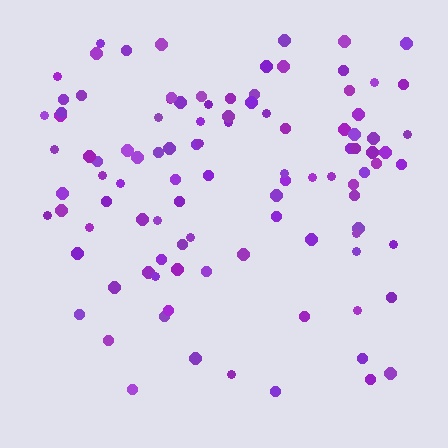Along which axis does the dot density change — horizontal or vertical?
Vertical.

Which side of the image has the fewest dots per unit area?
The bottom.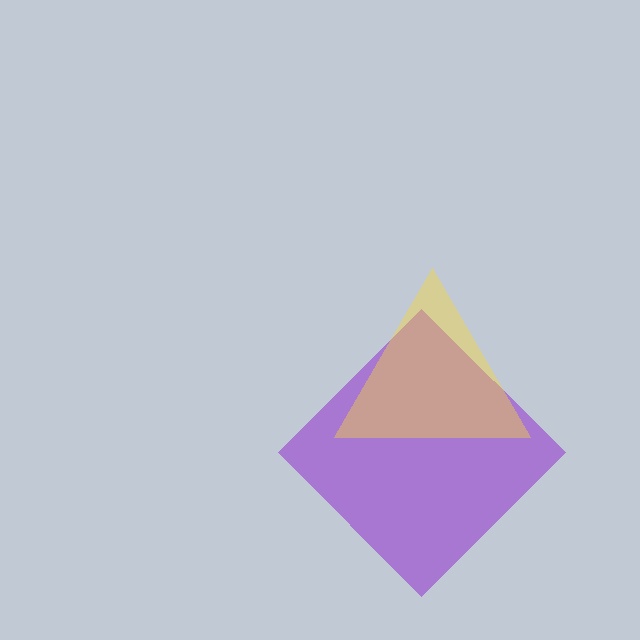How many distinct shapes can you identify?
There are 2 distinct shapes: a purple diamond, a yellow triangle.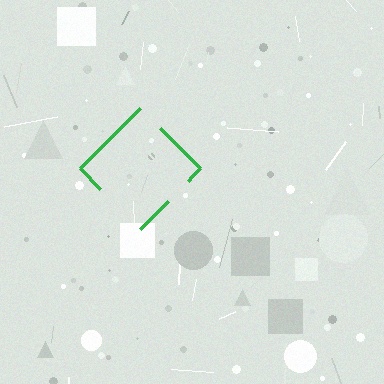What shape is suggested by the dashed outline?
The dashed outline suggests a diamond.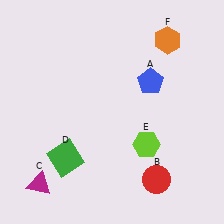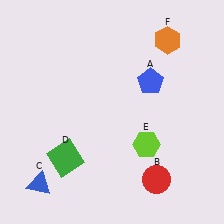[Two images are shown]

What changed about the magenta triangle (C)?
In Image 1, C is magenta. In Image 2, it changed to blue.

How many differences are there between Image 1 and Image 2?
There is 1 difference between the two images.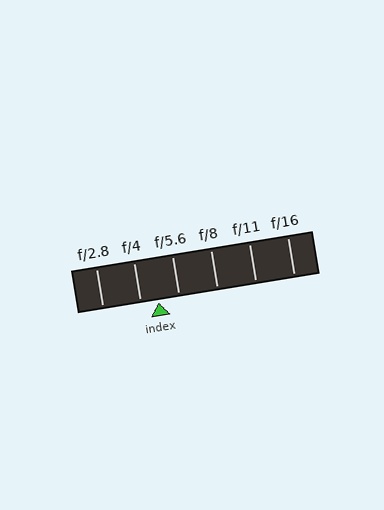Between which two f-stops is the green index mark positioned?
The index mark is between f/4 and f/5.6.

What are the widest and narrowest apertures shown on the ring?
The widest aperture shown is f/2.8 and the narrowest is f/16.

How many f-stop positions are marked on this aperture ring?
There are 6 f-stop positions marked.